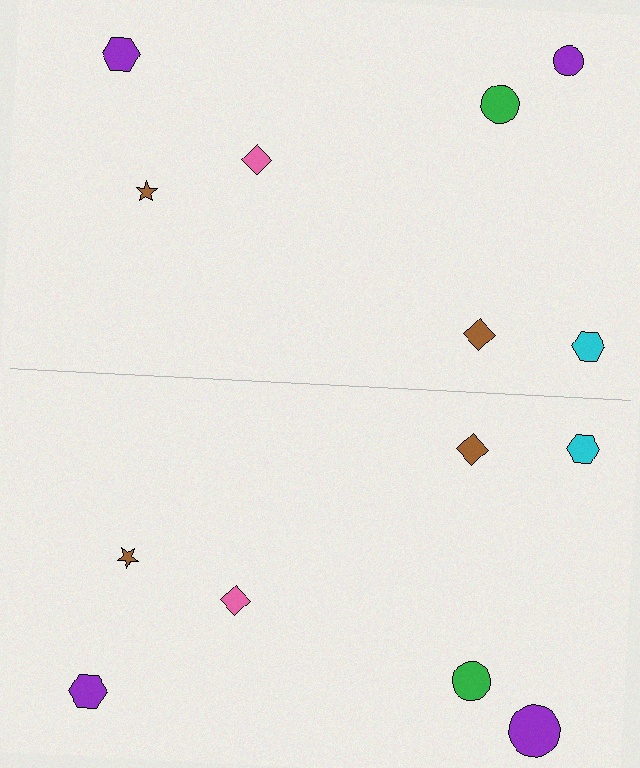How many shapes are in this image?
There are 14 shapes in this image.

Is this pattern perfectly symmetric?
No, the pattern is not perfectly symmetric. The purple circle on the bottom side has a different size than its mirror counterpart.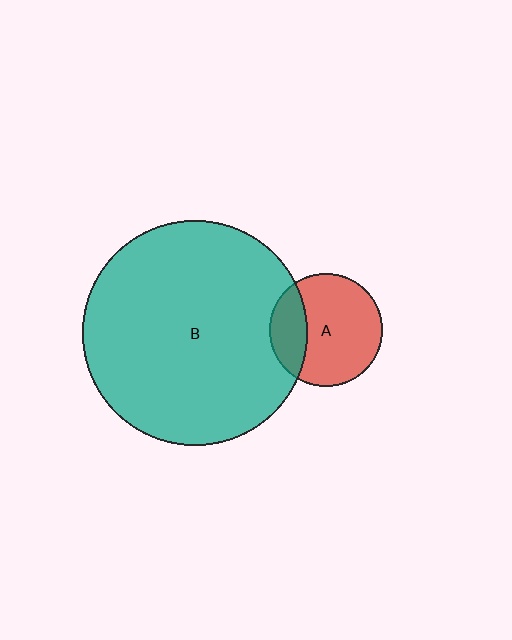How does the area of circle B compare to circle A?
Approximately 4.0 times.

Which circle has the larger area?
Circle B (teal).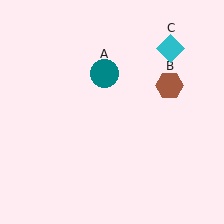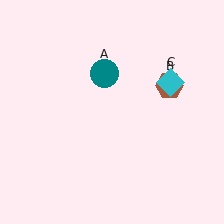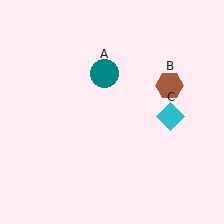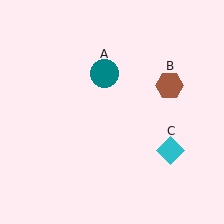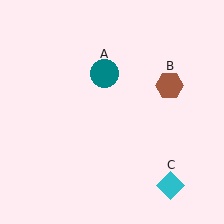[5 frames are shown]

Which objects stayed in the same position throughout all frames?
Teal circle (object A) and brown hexagon (object B) remained stationary.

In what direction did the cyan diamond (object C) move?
The cyan diamond (object C) moved down.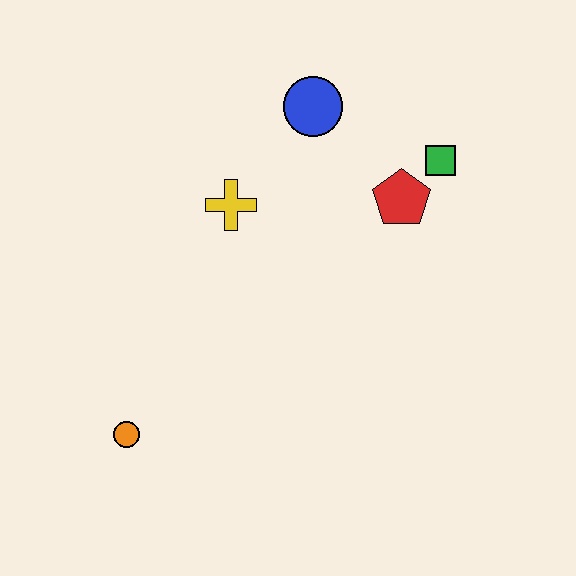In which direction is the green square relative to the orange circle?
The green square is to the right of the orange circle.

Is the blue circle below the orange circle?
No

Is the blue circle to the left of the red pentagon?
Yes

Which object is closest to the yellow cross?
The blue circle is closest to the yellow cross.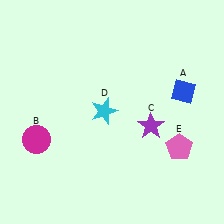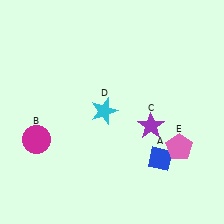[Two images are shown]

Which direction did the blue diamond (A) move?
The blue diamond (A) moved down.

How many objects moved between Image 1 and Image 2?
1 object moved between the two images.